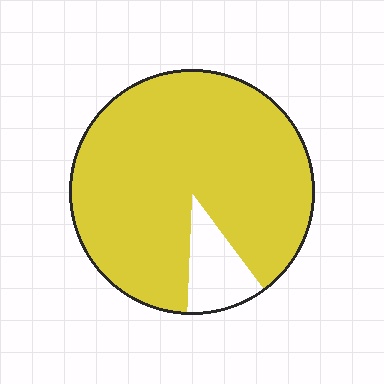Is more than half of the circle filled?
Yes.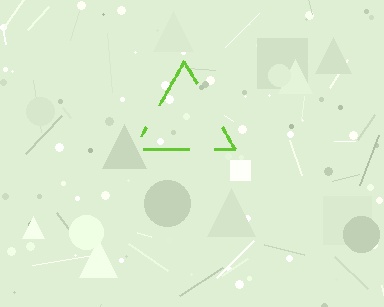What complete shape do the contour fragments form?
The contour fragments form a triangle.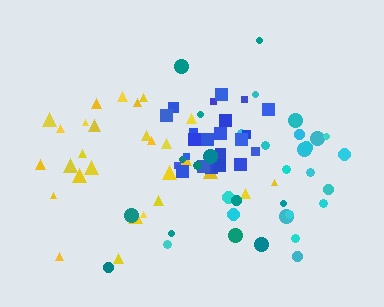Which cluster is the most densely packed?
Blue.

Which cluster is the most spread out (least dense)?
Teal.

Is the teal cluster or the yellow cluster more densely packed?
Yellow.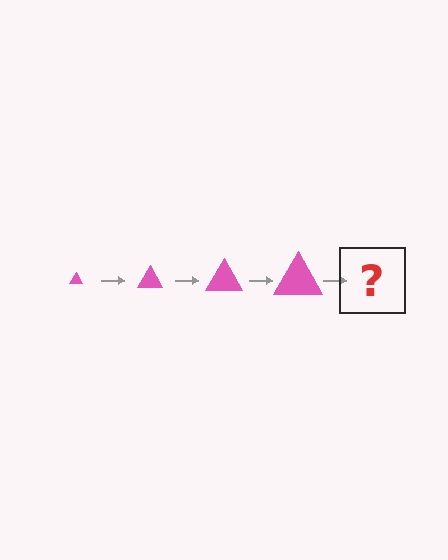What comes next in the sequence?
The next element should be a pink triangle, larger than the previous one.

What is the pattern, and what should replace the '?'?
The pattern is that the triangle gets progressively larger each step. The '?' should be a pink triangle, larger than the previous one.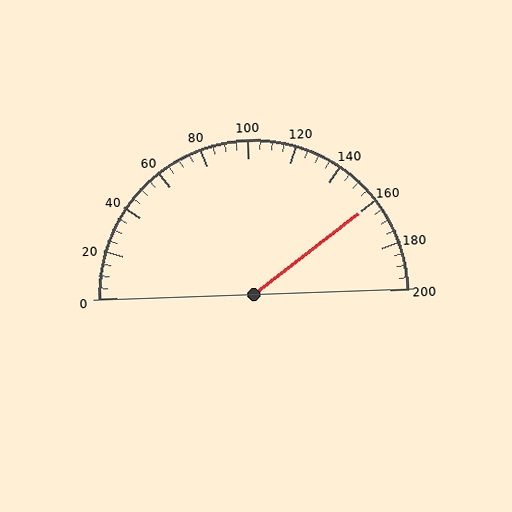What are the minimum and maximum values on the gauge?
The gauge ranges from 0 to 200.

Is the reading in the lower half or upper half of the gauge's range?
The reading is in the upper half of the range (0 to 200).